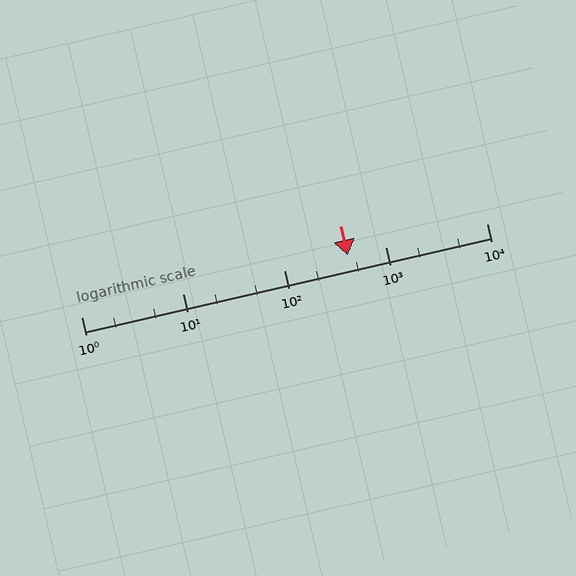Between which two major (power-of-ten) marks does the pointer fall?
The pointer is between 100 and 1000.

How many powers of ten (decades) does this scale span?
The scale spans 4 decades, from 1 to 10000.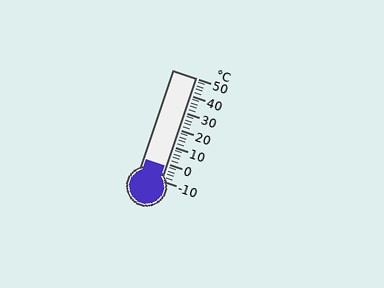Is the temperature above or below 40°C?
The temperature is below 40°C.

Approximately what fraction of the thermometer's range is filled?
The thermometer is filled to approximately 15% of its range.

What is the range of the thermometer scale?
The thermometer scale ranges from -10°C to 50°C.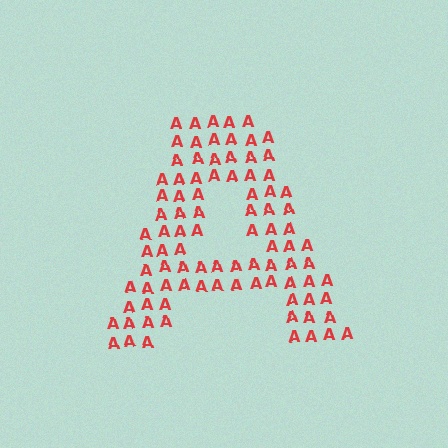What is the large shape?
The large shape is the letter A.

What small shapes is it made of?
It is made of small letter A's.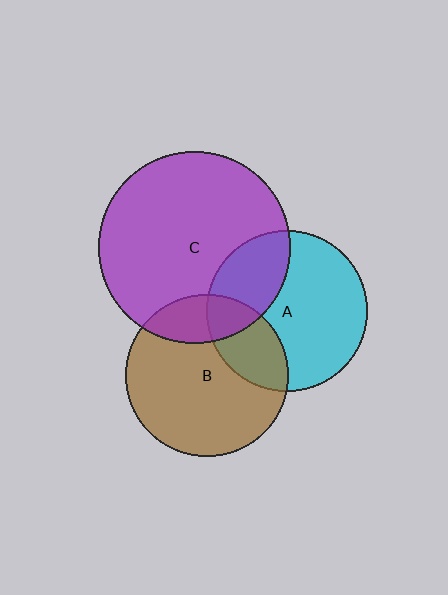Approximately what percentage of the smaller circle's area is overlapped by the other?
Approximately 30%.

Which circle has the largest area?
Circle C (purple).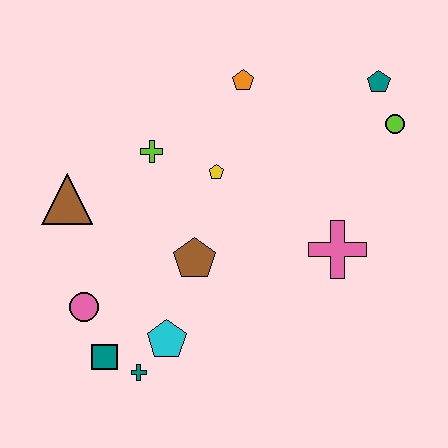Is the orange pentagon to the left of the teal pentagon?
Yes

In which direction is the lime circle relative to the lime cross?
The lime circle is to the right of the lime cross.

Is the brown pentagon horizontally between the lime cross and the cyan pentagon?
No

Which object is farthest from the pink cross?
The brown triangle is farthest from the pink cross.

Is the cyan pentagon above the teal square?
Yes